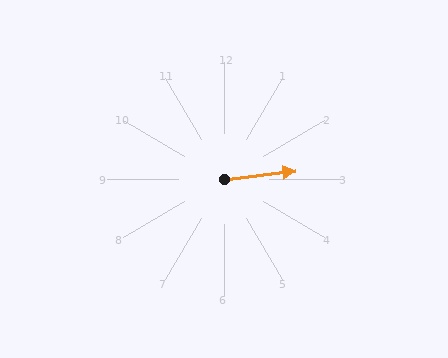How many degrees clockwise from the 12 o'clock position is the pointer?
Approximately 83 degrees.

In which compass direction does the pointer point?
East.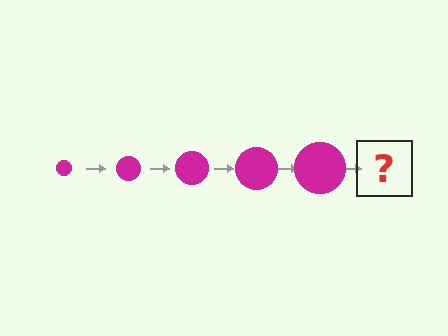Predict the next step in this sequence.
The next step is a magenta circle, larger than the previous one.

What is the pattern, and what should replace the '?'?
The pattern is that the circle gets progressively larger each step. The '?' should be a magenta circle, larger than the previous one.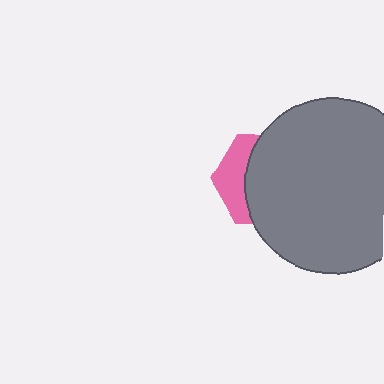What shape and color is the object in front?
The object in front is a gray circle.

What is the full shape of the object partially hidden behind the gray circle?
The partially hidden object is a pink hexagon.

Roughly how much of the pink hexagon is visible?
A small part of it is visible (roughly 32%).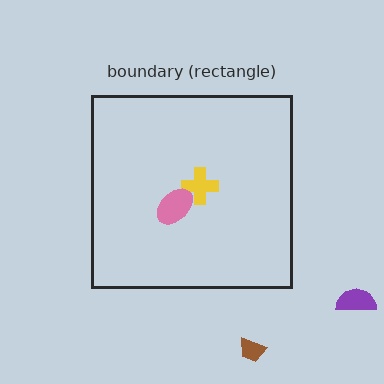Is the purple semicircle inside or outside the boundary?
Outside.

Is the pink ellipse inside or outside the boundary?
Inside.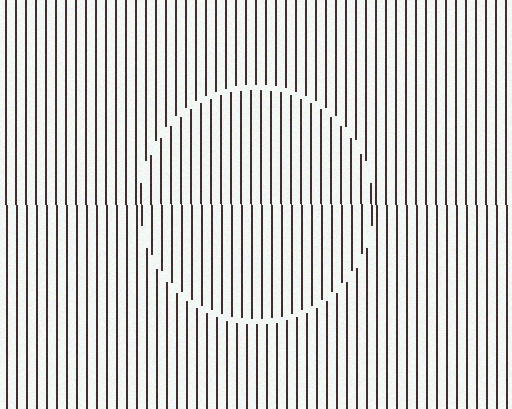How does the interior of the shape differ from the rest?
The interior of the shape contains the same grating, shifted by half a period — the contour is defined by the phase discontinuity where line-ends from the inner and outer gratings abut.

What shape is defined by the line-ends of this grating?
An illusory circle. The interior of the shape contains the same grating, shifted by half a period — the contour is defined by the phase discontinuity where line-ends from the inner and outer gratings abut.